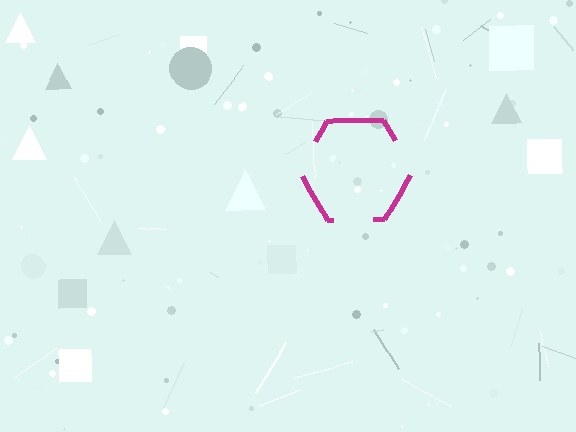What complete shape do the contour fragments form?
The contour fragments form a hexagon.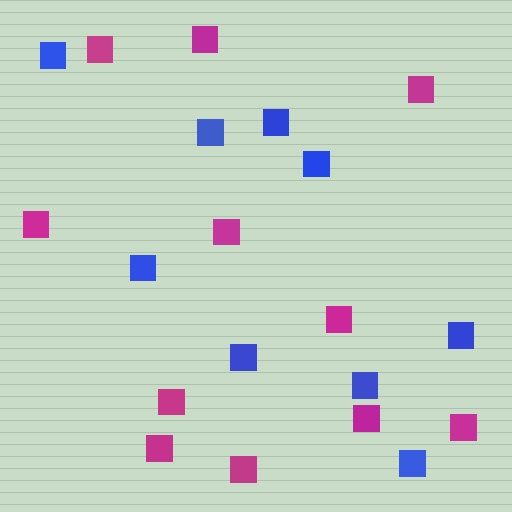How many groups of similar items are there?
There are 2 groups: one group of magenta squares (11) and one group of blue squares (9).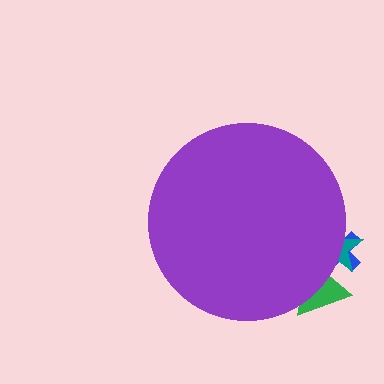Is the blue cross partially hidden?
Yes, the blue cross is partially hidden behind the purple circle.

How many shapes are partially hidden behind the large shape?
3 shapes are partially hidden.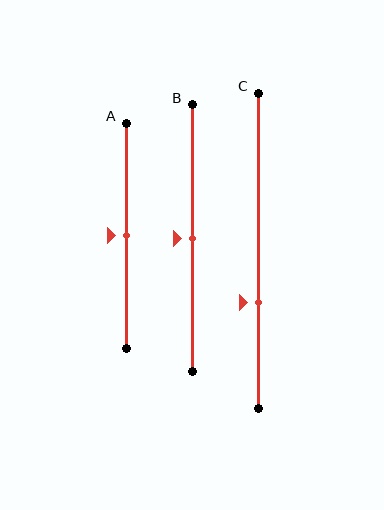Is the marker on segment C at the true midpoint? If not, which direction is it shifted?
No, the marker on segment C is shifted downward by about 16% of the segment length.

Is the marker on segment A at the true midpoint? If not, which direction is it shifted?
Yes, the marker on segment A is at the true midpoint.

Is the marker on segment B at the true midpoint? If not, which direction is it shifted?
Yes, the marker on segment B is at the true midpoint.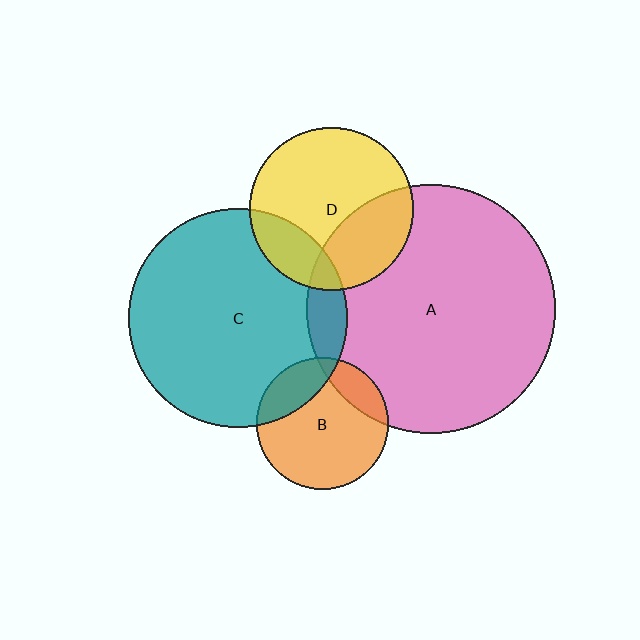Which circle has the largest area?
Circle A (pink).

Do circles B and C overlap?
Yes.